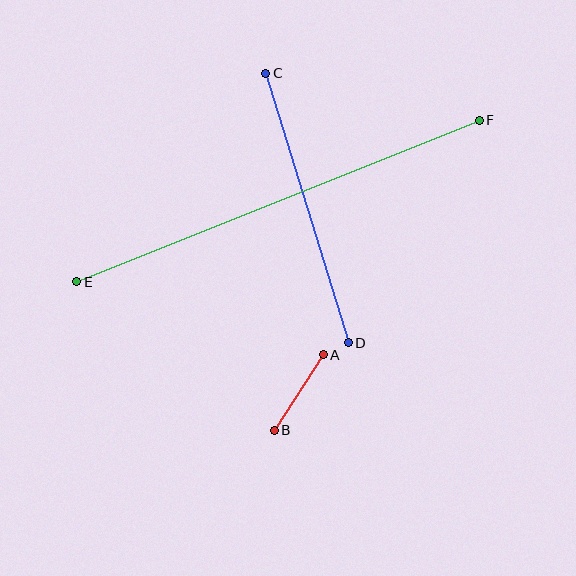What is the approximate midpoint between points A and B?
The midpoint is at approximately (299, 393) pixels.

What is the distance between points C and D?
The distance is approximately 282 pixels.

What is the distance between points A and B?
The distance is approximately 90 pixels.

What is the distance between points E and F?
The distance is approximately 434 pixels.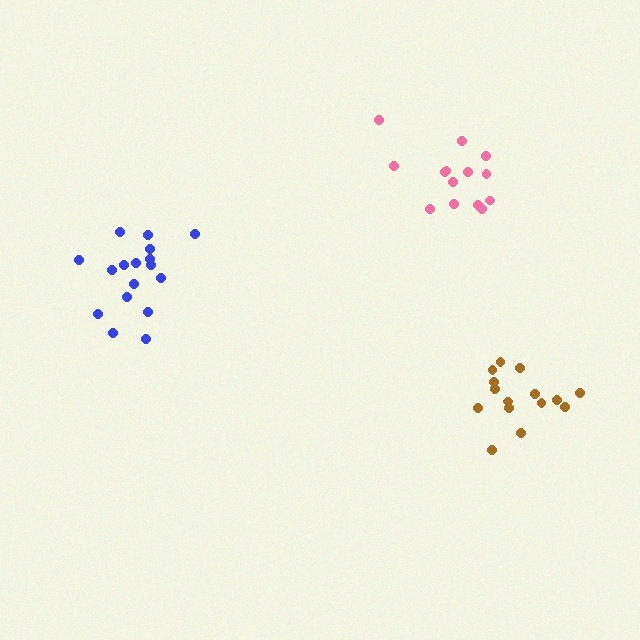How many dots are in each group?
Group 1: 17 dots, Group 2: 15 dots, Group 3: 14 dots (46 total).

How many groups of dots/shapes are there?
There are 3 groups.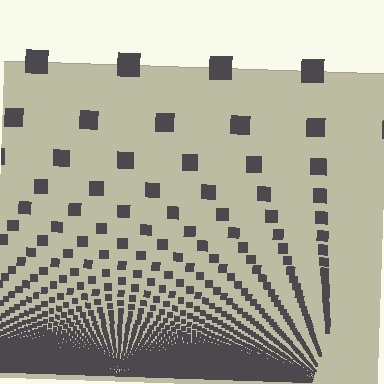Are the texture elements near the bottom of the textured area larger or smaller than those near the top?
Smaller. The gradient is inverted — elements near the bottom are smaller and denser.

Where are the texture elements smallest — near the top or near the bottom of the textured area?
Near the bottom.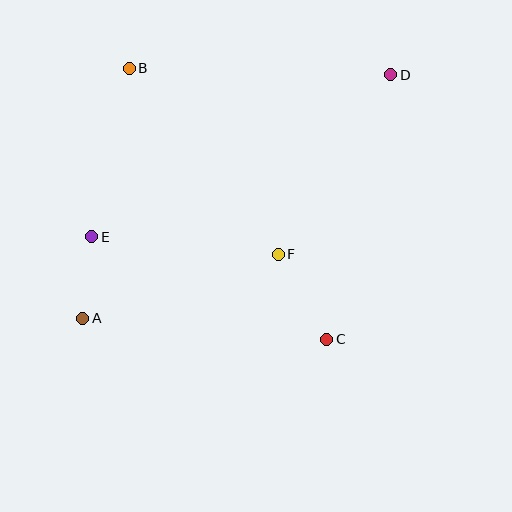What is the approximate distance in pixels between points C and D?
The distance between C and D is approximately 272 pixels.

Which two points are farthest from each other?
Points A and D are farthest from each other.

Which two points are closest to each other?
Points A and E are closest to each other.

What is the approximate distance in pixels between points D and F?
The distance between D and F is approximately 212 pixels.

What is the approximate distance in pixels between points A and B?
The distance between A and B is approximately 255 pixels.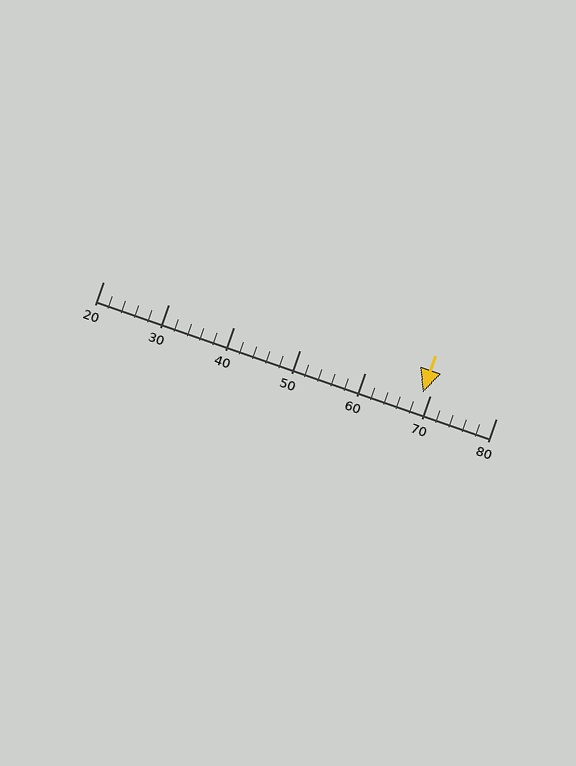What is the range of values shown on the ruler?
The ruler shows values from 20 to 80.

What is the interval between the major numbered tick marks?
The major tick marks are spaced 10 units apart.